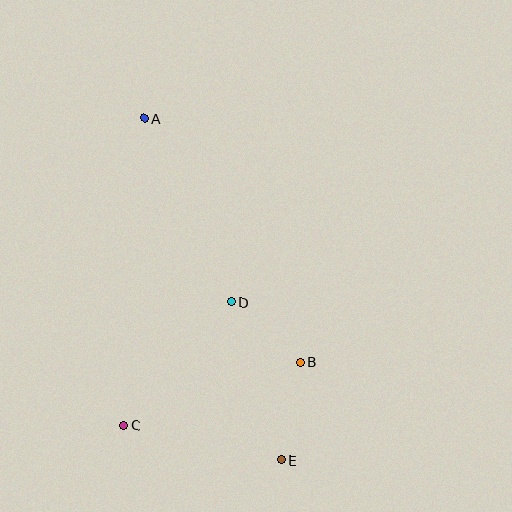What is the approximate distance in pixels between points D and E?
The distance between D and E is approximately 166 pixels.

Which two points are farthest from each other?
Points A and E are farthest from each other.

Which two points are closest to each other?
Points B and D are closest to each other.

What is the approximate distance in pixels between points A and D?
The distance between A and D is approximately 203 pixels.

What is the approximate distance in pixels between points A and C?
The distance between A and C is approximately 308 pixels.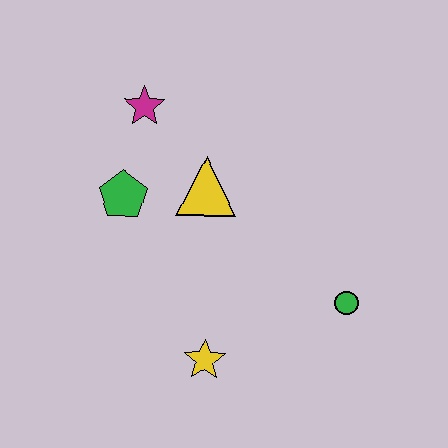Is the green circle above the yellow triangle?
No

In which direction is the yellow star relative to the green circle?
The yellow star is to the left of the green circle.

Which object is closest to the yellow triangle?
The green pentagon is closest to the yellow triangle.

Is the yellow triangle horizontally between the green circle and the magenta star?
Yes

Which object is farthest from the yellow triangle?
The green circle is farthest from the yellow triangle.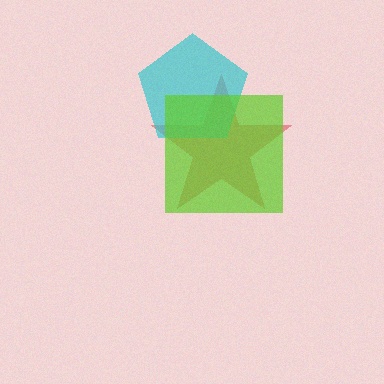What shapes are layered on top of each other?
The layered shapes are: a red star, a cyan pentagon, a lime square.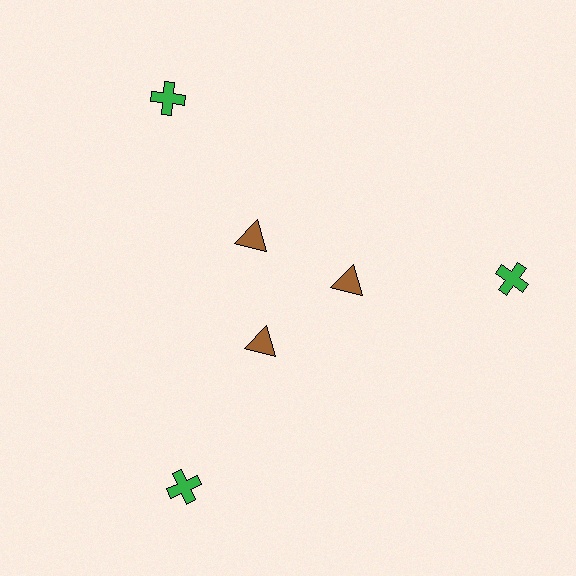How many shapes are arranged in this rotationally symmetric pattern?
There are 6 shapes, arranged in 3 groups of 2.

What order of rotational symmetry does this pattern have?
This pattern has 3-fold rotational symmetry.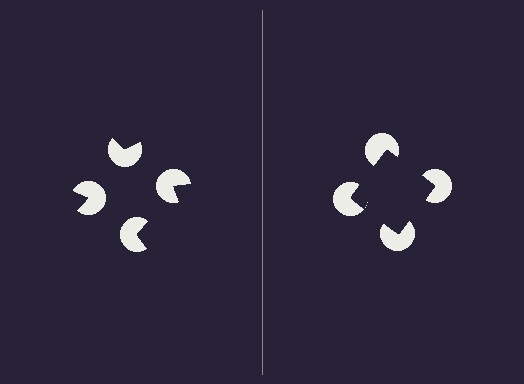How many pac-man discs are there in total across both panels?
8 — 4 on each side.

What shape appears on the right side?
An illusory square.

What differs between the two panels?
The pac-man discs are positioned identically on both sides; only the wedge orientations differ. On the right they align to a square; on the left they are misaligned.